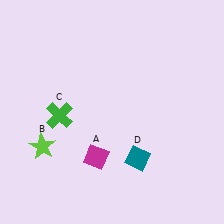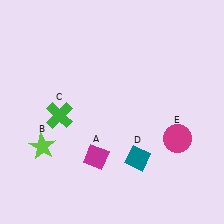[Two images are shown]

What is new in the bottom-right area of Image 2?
A magenta circle (E) was added in the bottom-right area of Image 2.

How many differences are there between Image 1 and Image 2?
There is 1 difference between the two images.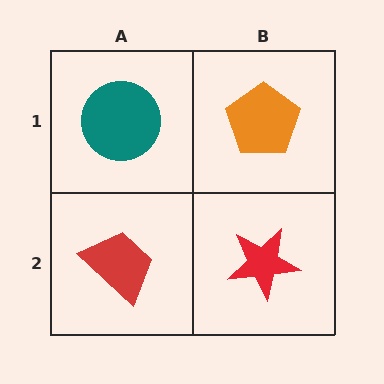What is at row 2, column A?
A red trapezoid.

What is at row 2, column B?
A red star.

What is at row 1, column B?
An orange pentagon.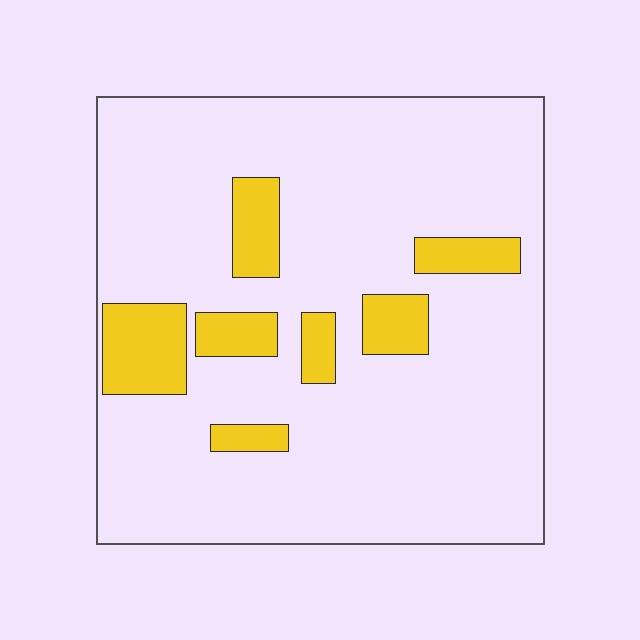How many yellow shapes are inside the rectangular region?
7.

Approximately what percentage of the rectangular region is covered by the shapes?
Approximately 15%.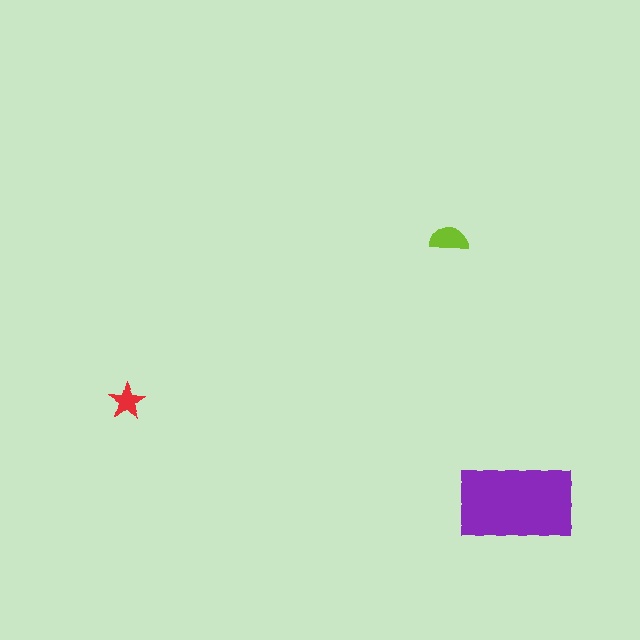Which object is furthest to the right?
The purple rectangle is rightmost.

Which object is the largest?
The purple rectangle.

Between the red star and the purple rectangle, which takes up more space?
The purple rectangle.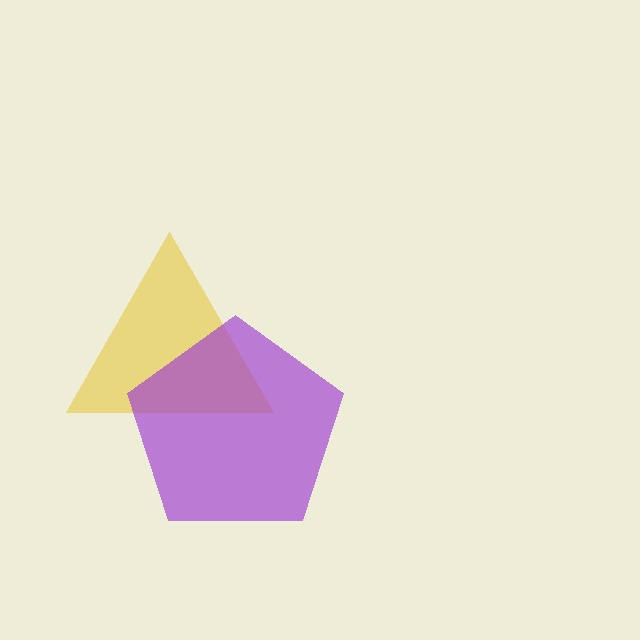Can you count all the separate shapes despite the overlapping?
Yes, there are 2 separate shapes.